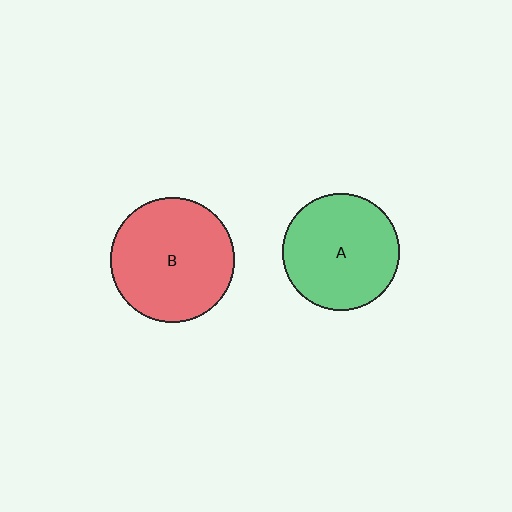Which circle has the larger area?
Circle B (red).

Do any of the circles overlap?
No, none of the circles overlap.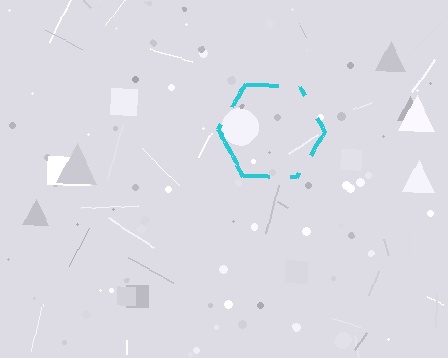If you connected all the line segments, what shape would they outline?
They would outline a hexagon.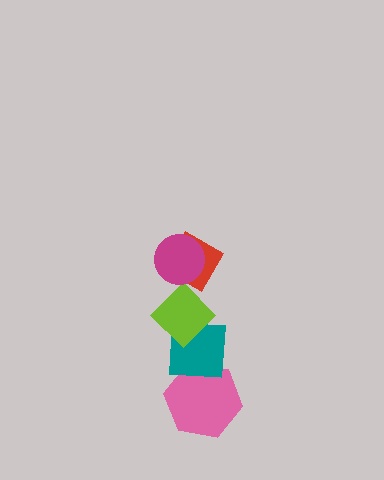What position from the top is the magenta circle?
The magenta circle is 1st from the top.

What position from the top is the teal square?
The teal square is 4th from the top.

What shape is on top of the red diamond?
The magenta circle is on top of the red diamond.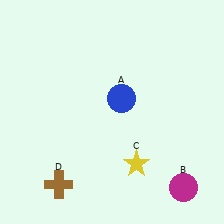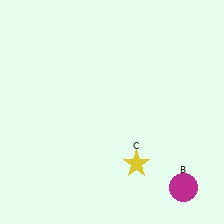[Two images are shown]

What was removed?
The brown cross (D), the blue circle (A) were removed in Image 2.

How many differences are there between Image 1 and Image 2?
There are 2 differences between the two images.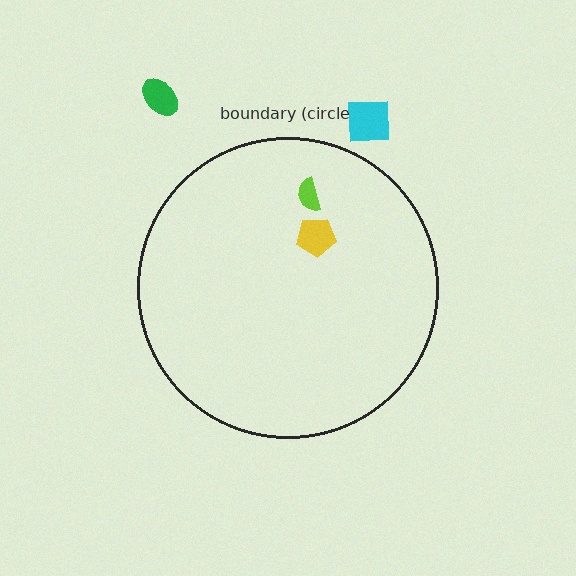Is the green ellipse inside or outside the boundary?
Outside.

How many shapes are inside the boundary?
2 inside, 2 outside.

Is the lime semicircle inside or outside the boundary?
Inside.